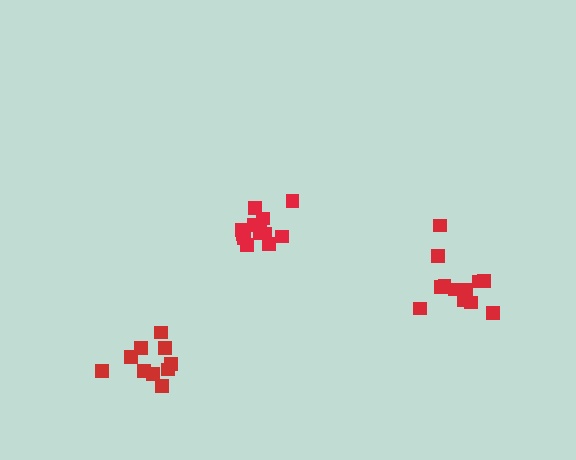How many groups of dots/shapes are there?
There are 3 groups.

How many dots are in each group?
Group 1: 10 dots, Group 2: 13 dots, Group 3: 12 dots (35 total).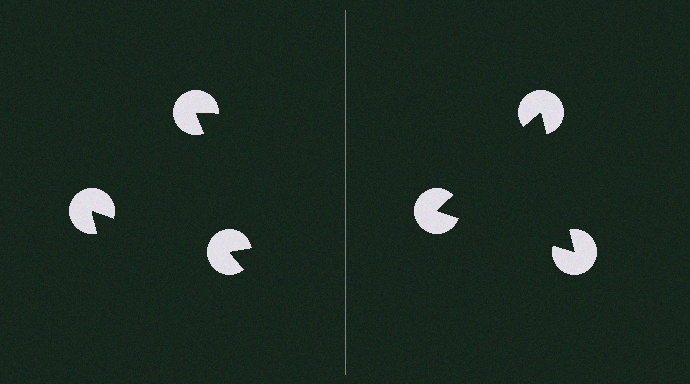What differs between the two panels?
The pac-man discs are positioned identically on both sides; only the wedge orientations differ. On the right they align to a triangle; on the left they are misaligned.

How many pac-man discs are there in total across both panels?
6 — 3 on each side.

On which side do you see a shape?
An illusory triangle appears on the right side. On the left side the wedge cuts are rotated, so no coherent shape forms.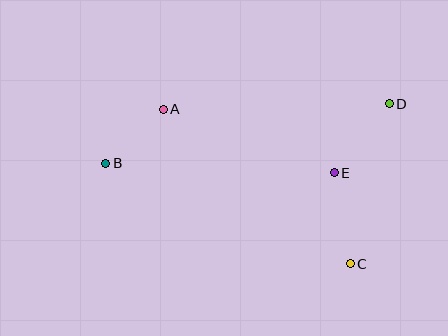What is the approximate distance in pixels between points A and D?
The distance between A and D is approximately 226 pixels.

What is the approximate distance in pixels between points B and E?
The distance between B and E is approximately 229 pixels.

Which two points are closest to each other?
Points A and B are closest to each other.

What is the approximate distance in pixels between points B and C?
The distance between B and C is approximately 264 pixels.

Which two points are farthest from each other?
Points B and D are farthest from each other.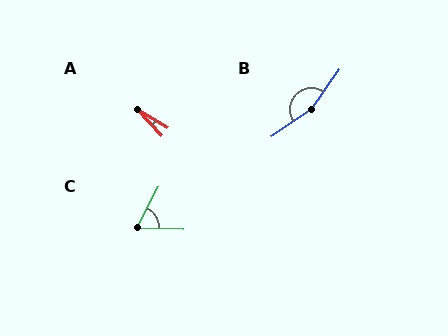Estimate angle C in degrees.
Approximately 64 degrees.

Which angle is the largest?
B, at approximately 159 degrees.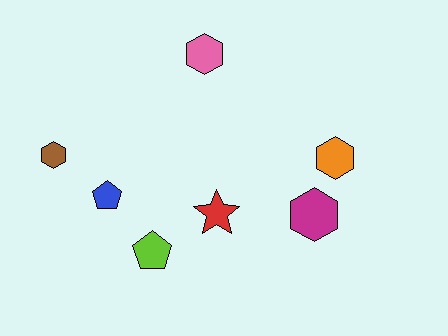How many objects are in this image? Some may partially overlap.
There are 7 objects.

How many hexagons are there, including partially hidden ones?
There are 4 hexagons.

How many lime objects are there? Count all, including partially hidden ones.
There is 1 lime object.